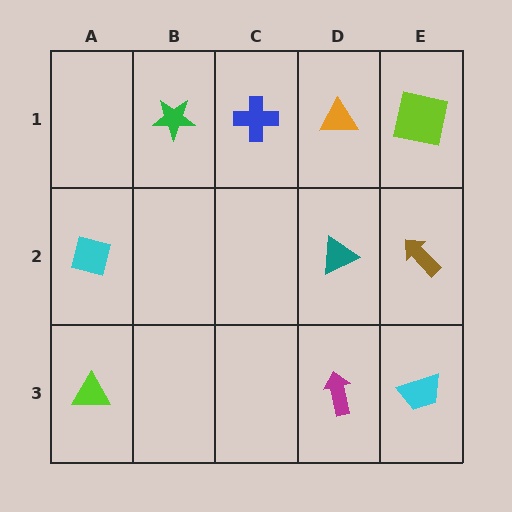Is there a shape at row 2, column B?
No, that cell is empty.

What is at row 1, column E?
A lime square.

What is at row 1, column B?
A green star.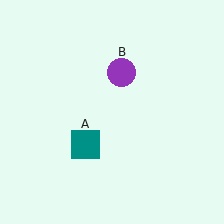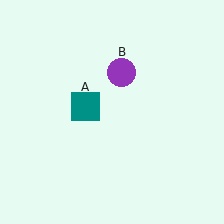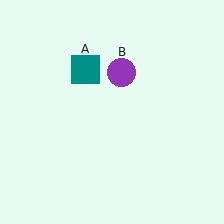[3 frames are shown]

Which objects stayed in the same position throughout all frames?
Purple circle (object B) remained stationary.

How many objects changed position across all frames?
1 object changed position: teal square (object A).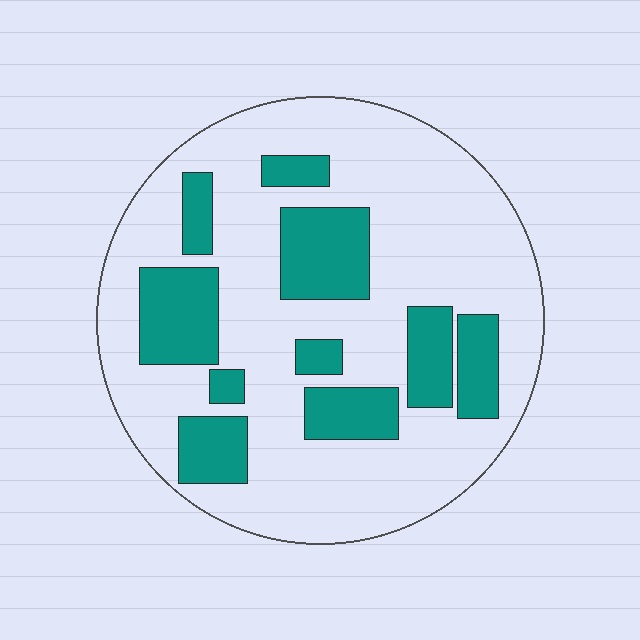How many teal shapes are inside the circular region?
10.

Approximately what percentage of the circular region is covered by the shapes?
Approximately 25%.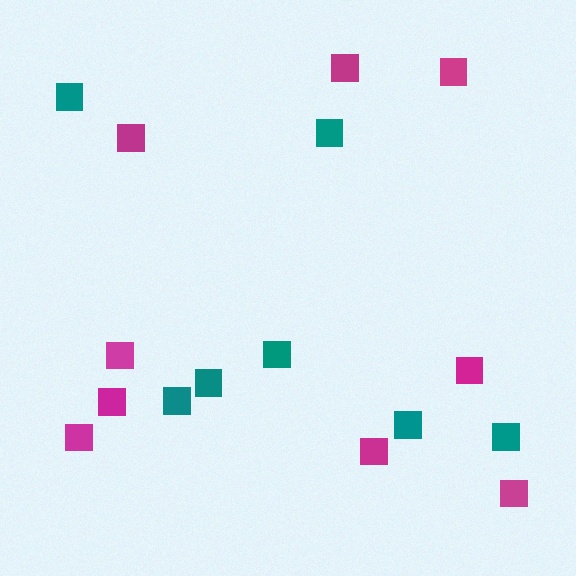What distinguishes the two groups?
There are 2 groups: one group of magenta squares (9) and one group of teal squares (7).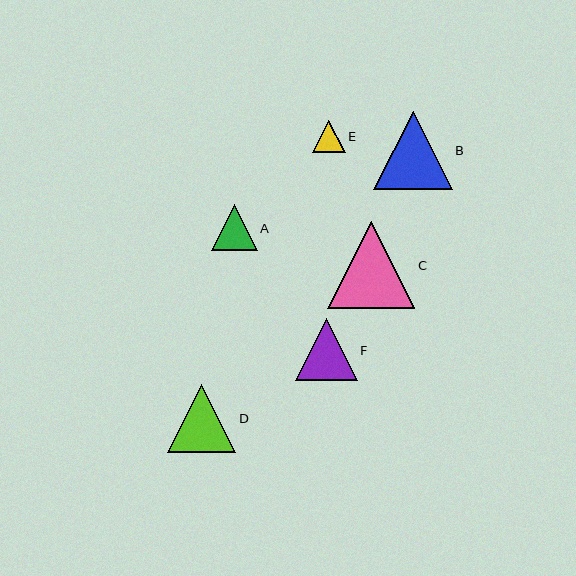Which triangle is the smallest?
Triangle E is the smallest with a size of approximately 33 pixels.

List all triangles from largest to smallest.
From largest to smallest: C, B, D, F, A, E.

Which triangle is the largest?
Triangle C is the largest with a size of approximately 87 pixels.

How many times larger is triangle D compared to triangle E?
Triangle D is approximately 2.1 times the size of triangle E.